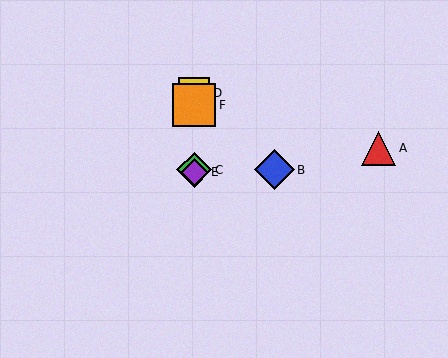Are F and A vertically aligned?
No, F is at x≈194 and A is at x≈379.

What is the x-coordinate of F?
Object F is at x≈194.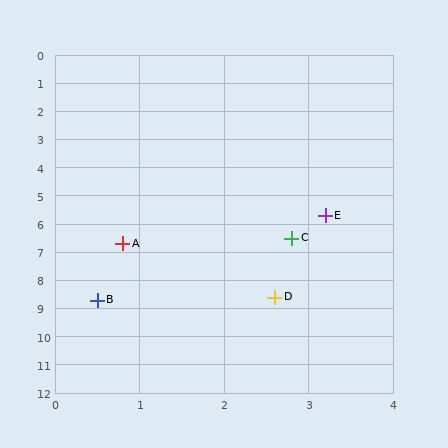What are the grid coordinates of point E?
Point E is at approximately (3.2, 5.7).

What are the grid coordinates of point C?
Point C is at approximately (2.8, 6.5).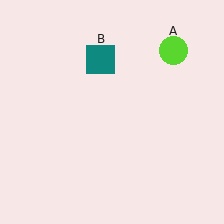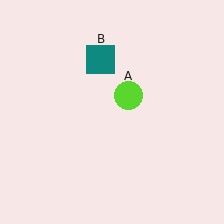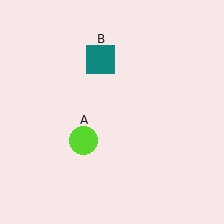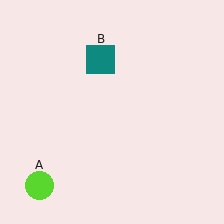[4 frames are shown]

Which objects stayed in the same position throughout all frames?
Teal square (object B) remained stationary.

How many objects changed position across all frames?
1 object changed position: lime circle (object A).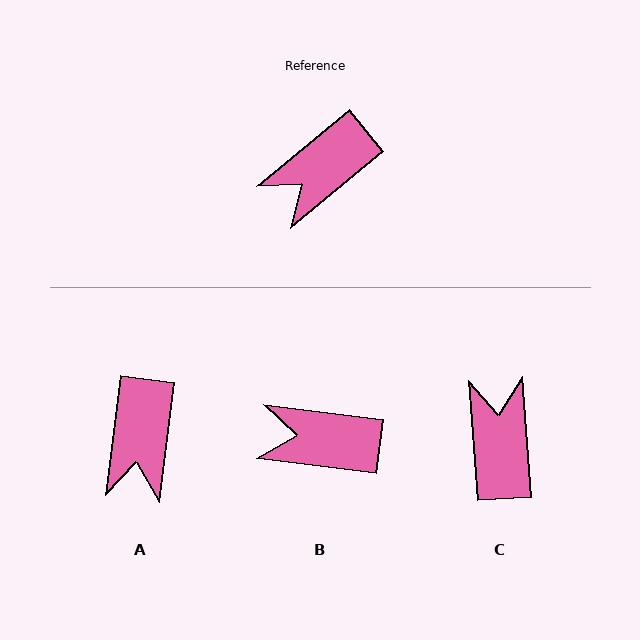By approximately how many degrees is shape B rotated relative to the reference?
Approximately 47 degrees clockwise.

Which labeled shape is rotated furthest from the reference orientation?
C, about 126 degrees away.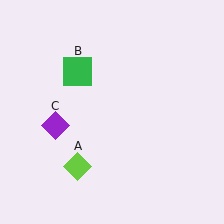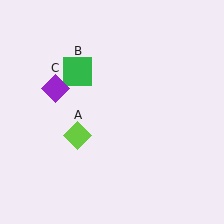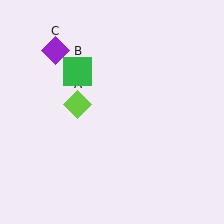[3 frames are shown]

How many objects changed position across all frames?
2 objects changed position: lime diamond (object A), purple diamond (object C).